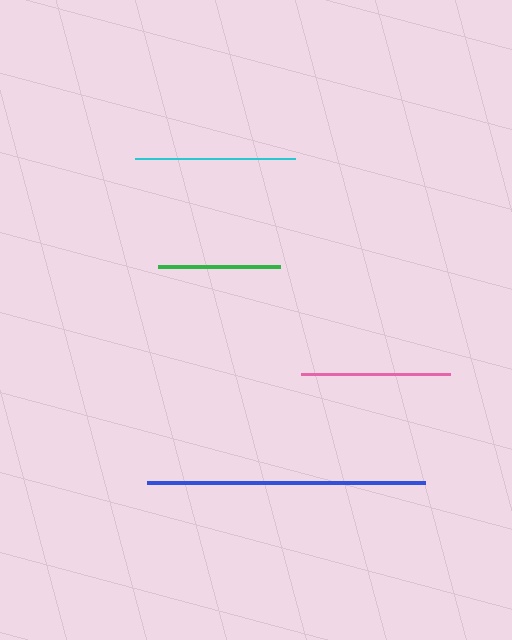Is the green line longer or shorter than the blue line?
The blue line is longer than the green line.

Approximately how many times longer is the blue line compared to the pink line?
The blue line is approximately 1.9 times the length of the pink line.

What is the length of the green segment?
The green segment is approximately 122 pixels long.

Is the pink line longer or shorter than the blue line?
The blue line is longer than the pink line.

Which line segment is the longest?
The blue line is the longest at approximately 278 pixels.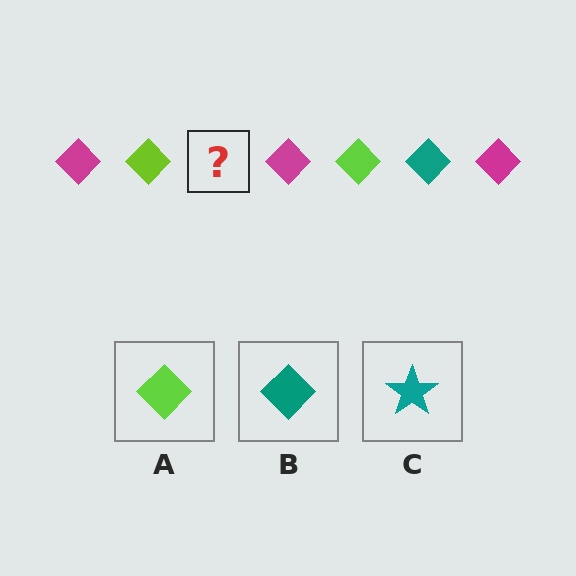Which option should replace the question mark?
Option B.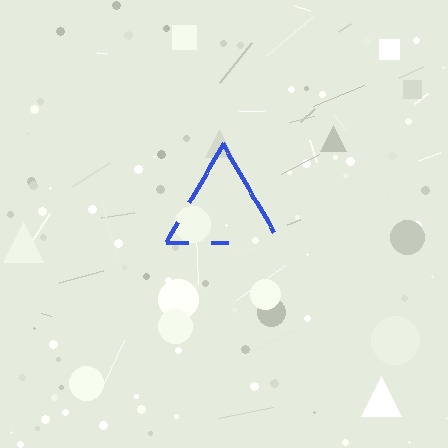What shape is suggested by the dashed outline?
The dashed outline suggests a triangle.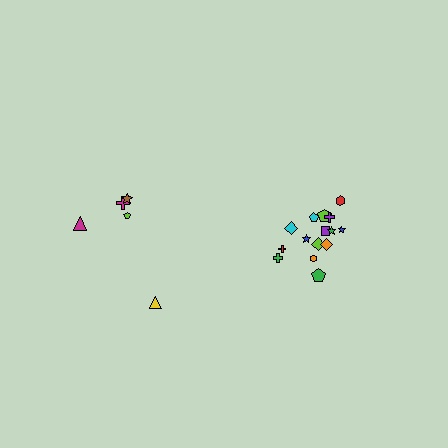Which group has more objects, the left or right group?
The right group.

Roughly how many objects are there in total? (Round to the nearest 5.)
Roughly 20 objects in total.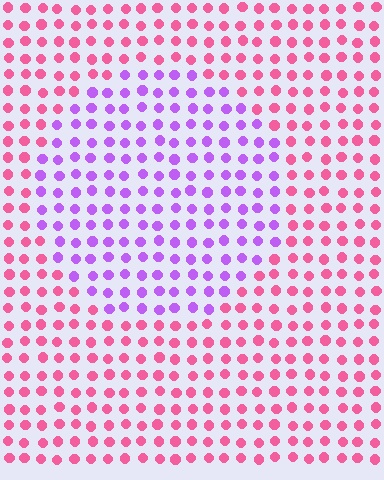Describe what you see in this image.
The image is filled with small pink elements in a uniform arrangement. A circle-shaped region is visible where the elements are tinted to a slightly different hue, forming a subtle color boundary.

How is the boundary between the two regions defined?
The boundary is defined purely by a slight shift in hue (about 56 degrees). Spacing, size, and orientation are identical on both sides.